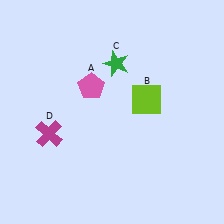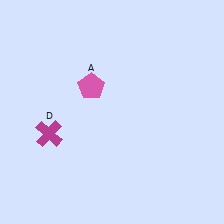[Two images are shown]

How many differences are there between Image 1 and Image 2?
There are 2 differences between the two images.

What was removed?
The green star (C), the lime square (B) were removed in Image 2.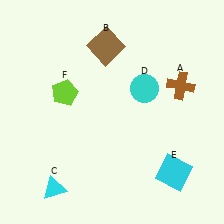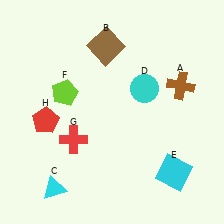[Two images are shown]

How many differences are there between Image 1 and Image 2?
There are 2 differences between the two images.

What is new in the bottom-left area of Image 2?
A red cross (G) was added in the bottom-left area of Image 2.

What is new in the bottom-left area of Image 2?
A red pentagon (H) was added in the bottom-left area of Image 2.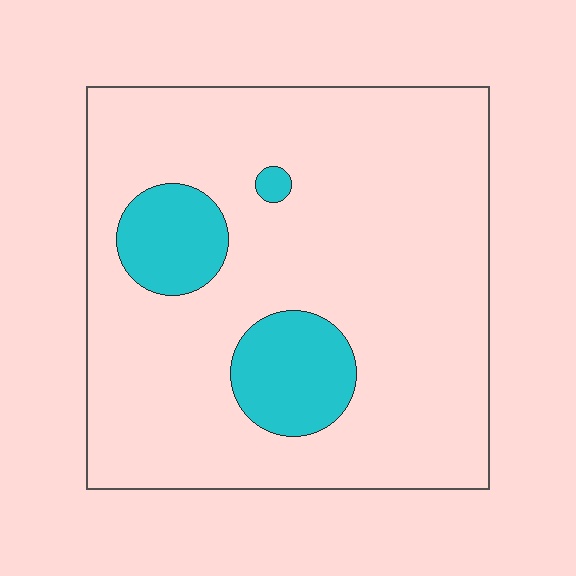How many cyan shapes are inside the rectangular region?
3.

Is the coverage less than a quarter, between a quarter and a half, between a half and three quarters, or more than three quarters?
Less than a quarter.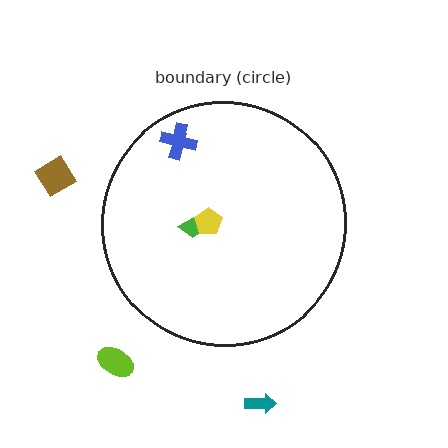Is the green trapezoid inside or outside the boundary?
Inside.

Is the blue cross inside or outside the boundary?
Inside.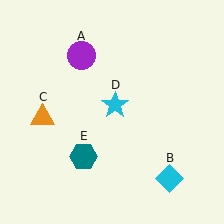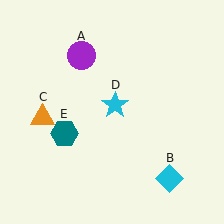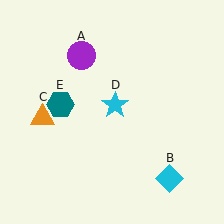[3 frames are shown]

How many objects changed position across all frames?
1 object changed position: teal hexagon (object E).